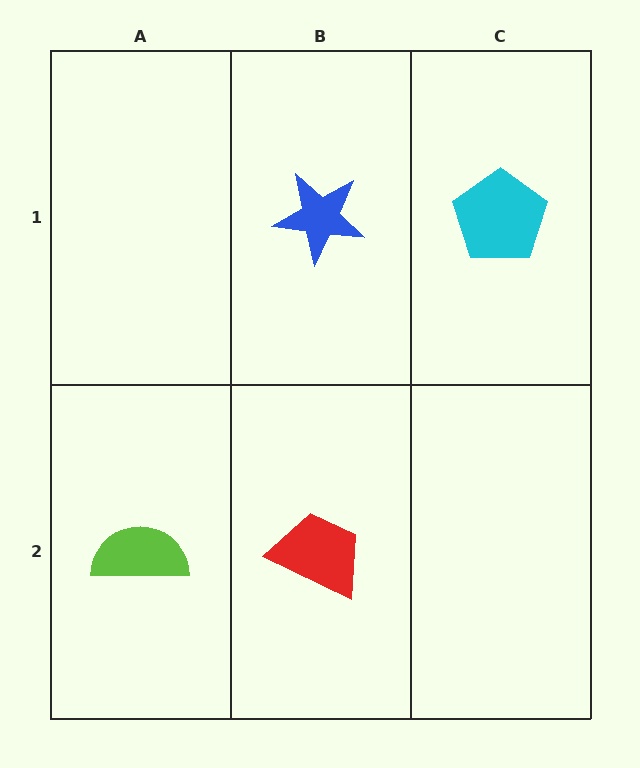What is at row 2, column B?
A red trapezoid.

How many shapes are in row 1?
2 shapes.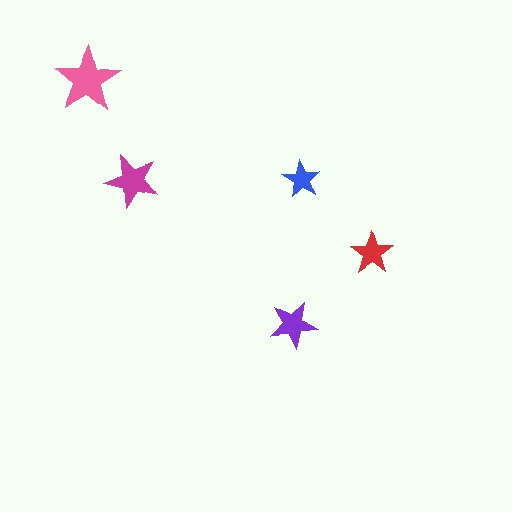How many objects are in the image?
There are 5 objects in the image.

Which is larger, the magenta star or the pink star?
The pink one.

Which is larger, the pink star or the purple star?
The pink one.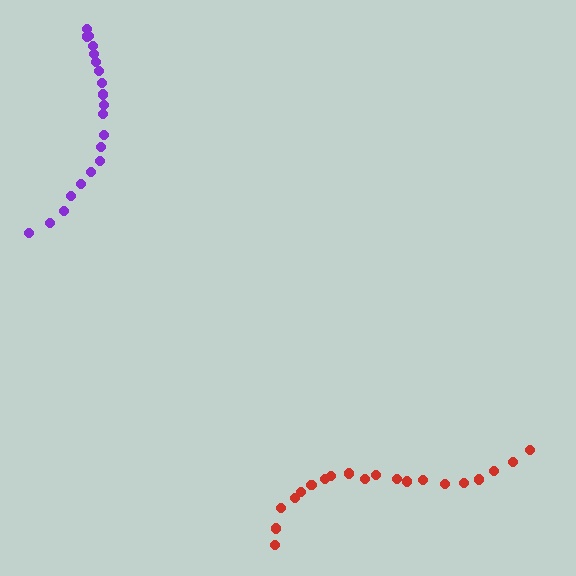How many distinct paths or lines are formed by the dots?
There are 2 distinct paths.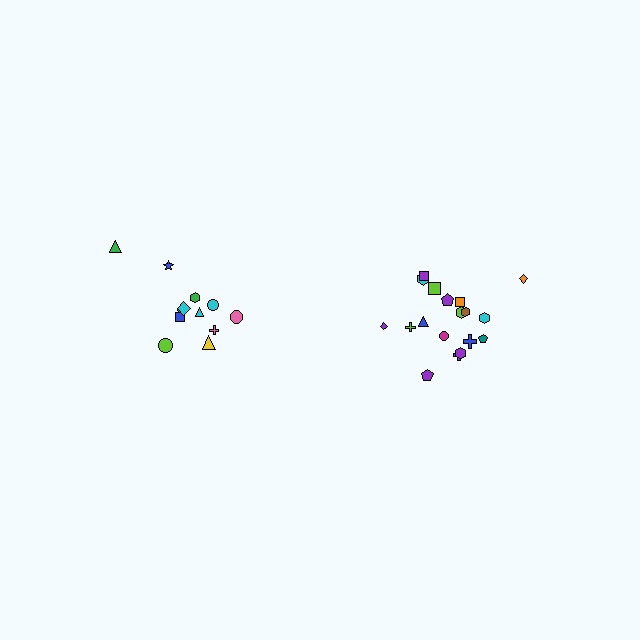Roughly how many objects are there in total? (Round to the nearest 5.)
Roughly 30 objects in total.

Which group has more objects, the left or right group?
The right group.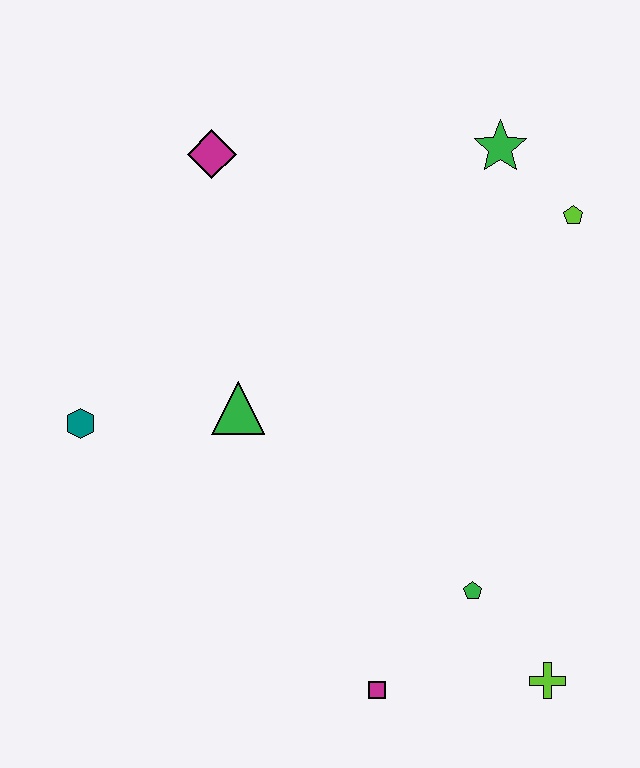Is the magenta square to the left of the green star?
Yes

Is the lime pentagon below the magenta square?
No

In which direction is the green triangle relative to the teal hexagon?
The green triangle is to the right of the teal hexagon.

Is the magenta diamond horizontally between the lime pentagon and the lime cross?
No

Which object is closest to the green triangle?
The teal hexagon is closest to the green triangle.